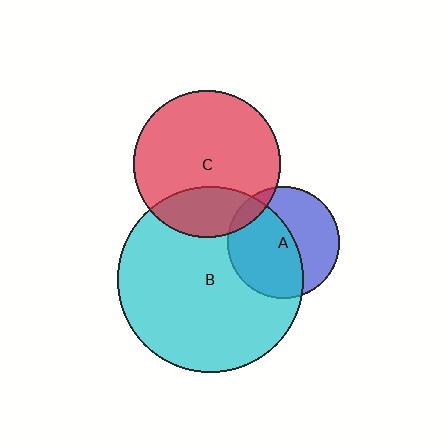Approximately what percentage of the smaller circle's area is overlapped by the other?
Approximately 10%.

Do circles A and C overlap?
Yes.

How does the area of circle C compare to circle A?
Approximately 1.7 times.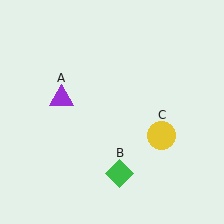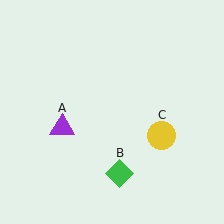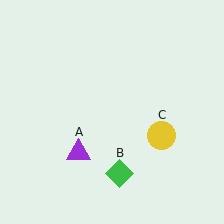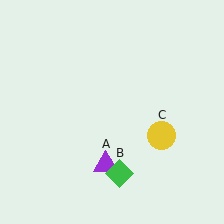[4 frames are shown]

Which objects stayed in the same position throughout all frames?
Green diamond (object B) and yellow circle (object C) remained stationary.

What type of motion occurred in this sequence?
The purple triangle (object A) rotated counterclockwise around the center of the scene.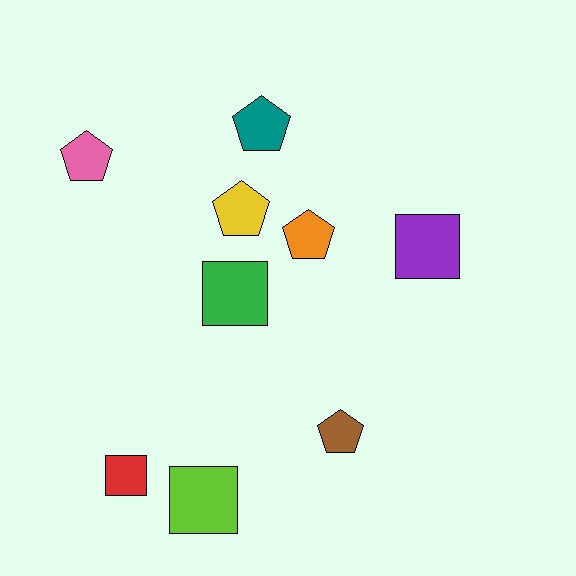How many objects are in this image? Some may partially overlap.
There are 9 objects.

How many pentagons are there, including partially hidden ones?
There are 5 pentagons.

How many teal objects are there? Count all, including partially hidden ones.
There is 1 teal object.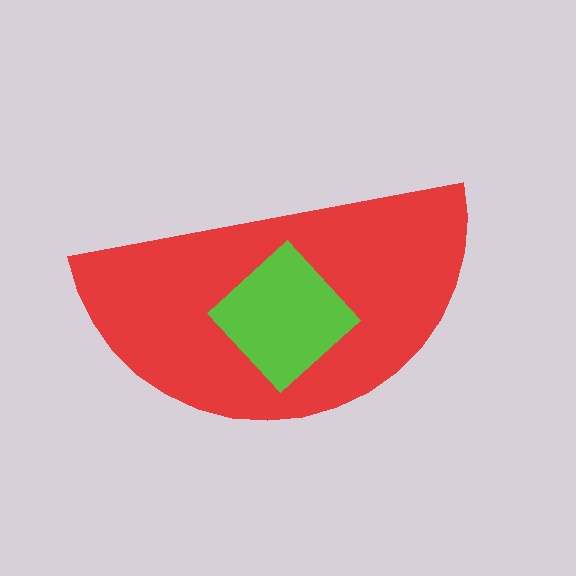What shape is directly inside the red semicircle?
The lime diamond.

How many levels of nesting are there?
2.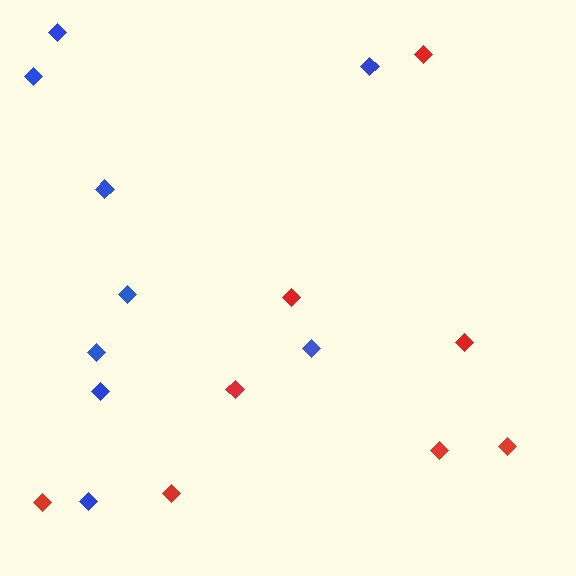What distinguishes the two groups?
There are 2 groups: one group of red diamonds (8) and one group of blue diamonds (9).